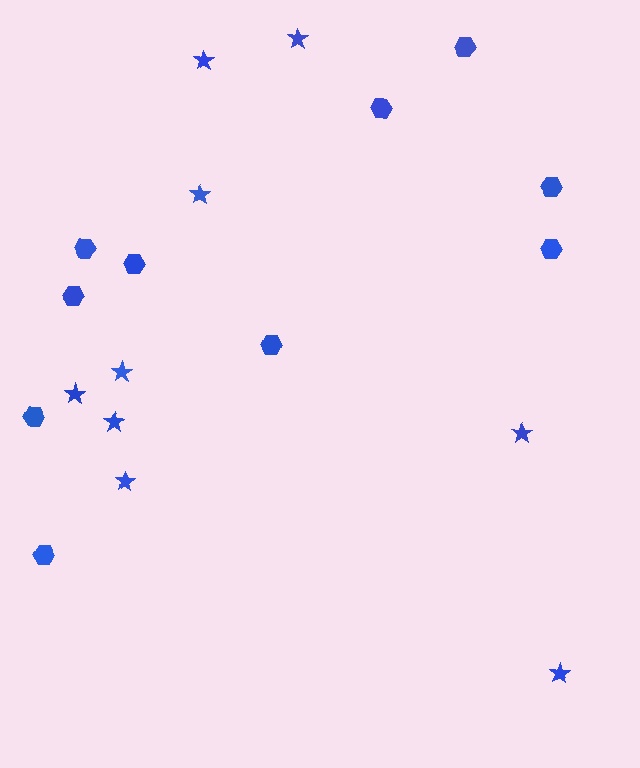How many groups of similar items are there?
There are 2 groups: one group of stars (9) and one group of hexagons (10).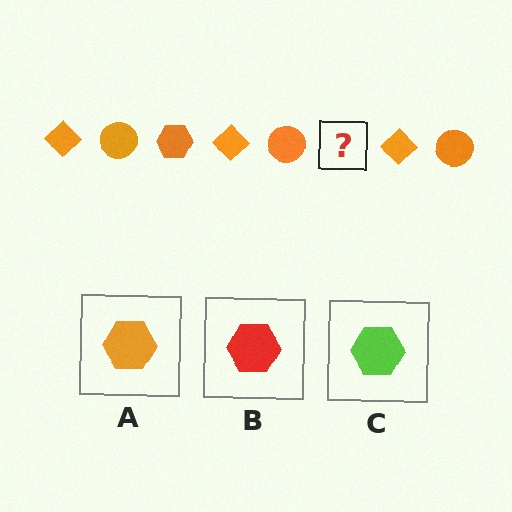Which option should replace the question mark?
Option A.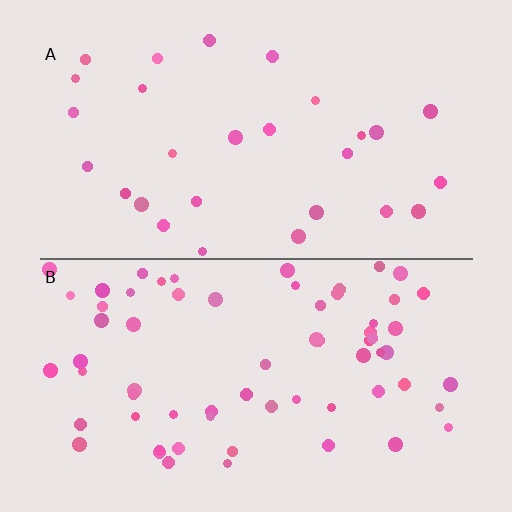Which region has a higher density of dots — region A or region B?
B (the bottom).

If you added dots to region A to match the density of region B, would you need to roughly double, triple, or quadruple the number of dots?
Approximately double.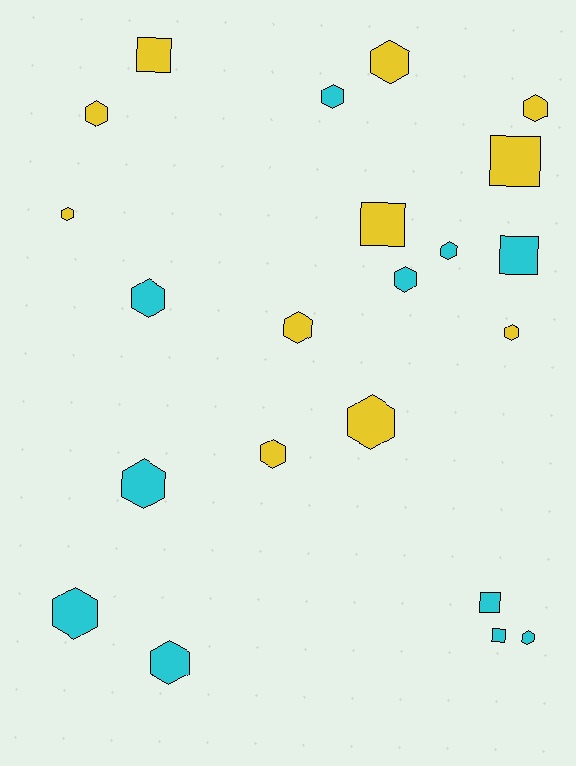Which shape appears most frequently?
Hexagon, with 16 objects.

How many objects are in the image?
There are 22 objects.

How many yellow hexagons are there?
There are 8 yellow hexagons.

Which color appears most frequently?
Yellow, with 11 objects.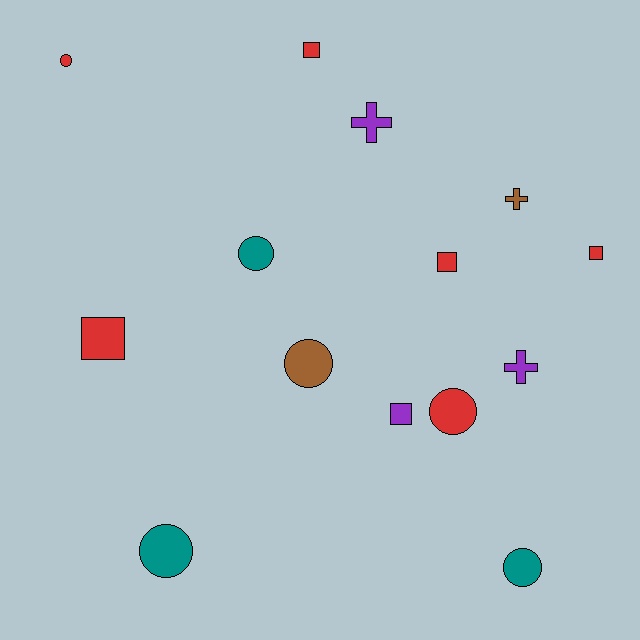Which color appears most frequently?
Red, with 6 objects.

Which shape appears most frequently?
Circle, with 6 objects.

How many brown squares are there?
There are no brown squares.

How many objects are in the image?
There are 14 objects.